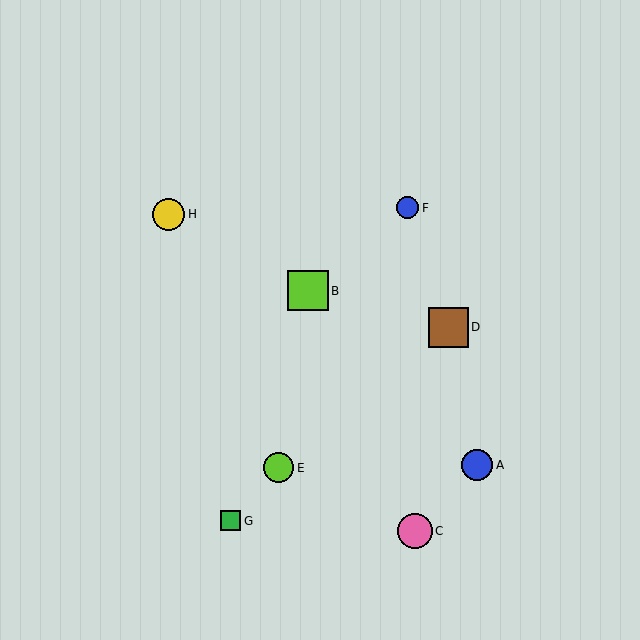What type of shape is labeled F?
Shape F is a blue circle.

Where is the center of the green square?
The center of the green square is at (230, 521).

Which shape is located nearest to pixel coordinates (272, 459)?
The lime circle (labeled E) at (278, 468) is nearest to that location.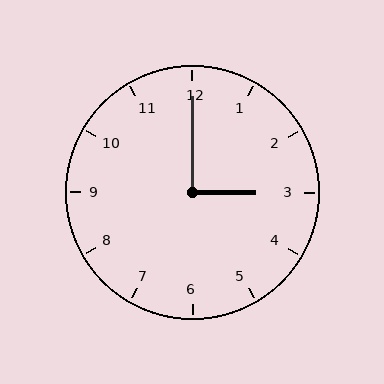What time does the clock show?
3:00.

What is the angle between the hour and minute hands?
Approximately 90 degrees.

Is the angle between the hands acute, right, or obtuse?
It is right.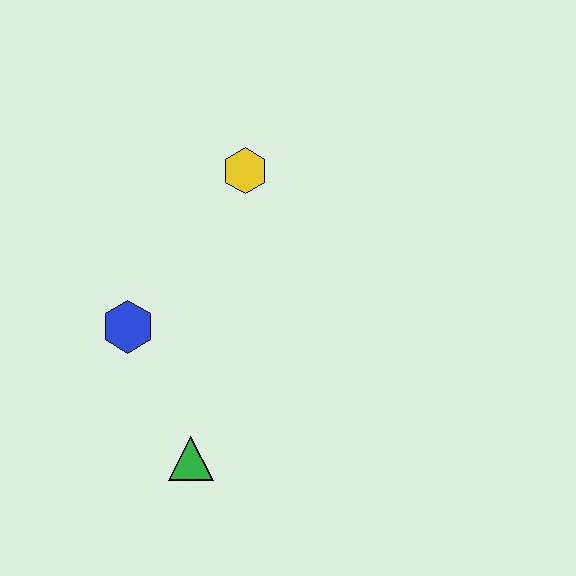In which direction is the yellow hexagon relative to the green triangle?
The yellow hexagon is above the green triangle.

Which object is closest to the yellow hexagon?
The blue hexagon is closest to the yellow hexagon.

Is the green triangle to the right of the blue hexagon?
Yes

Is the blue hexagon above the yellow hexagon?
No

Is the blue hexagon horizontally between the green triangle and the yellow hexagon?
No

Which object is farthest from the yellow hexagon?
The green triangle is farthest from the yellow hexagon.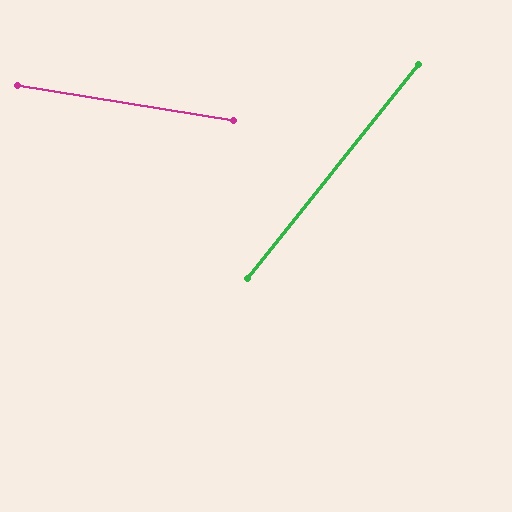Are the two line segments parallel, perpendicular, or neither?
Neither parallel nor perpendicular — they differ by about 61°.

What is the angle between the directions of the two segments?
Approximately 61 degrees.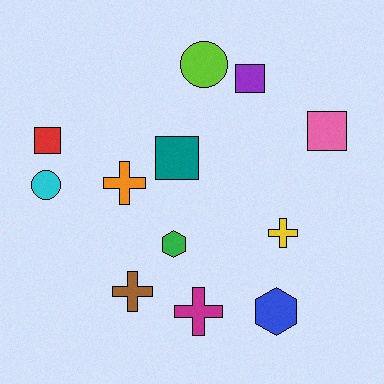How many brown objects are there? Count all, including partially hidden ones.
There is 1 brown object.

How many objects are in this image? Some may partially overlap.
There are 12 objects.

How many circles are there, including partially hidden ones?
There are 2 circles.